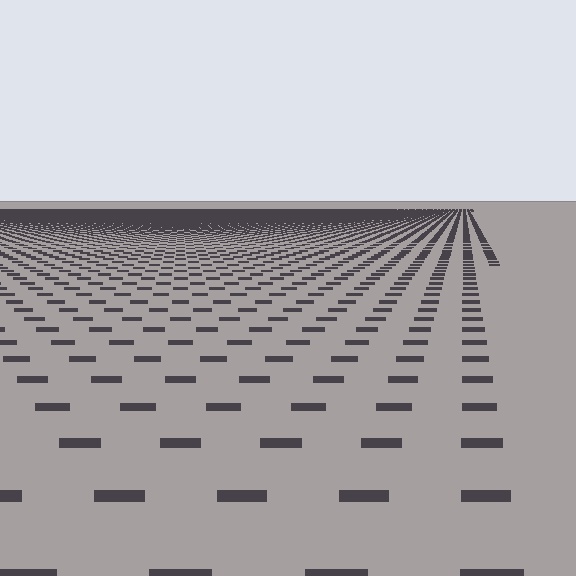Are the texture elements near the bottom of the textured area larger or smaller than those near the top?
Larger. Near the bottom, elements are closer to the viewer and appear at a bigger on-screen size.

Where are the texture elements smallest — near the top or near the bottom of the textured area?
Near the top.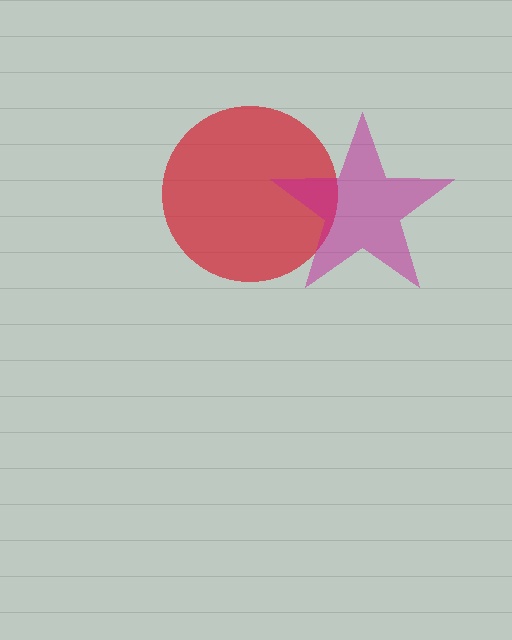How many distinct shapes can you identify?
There are 2 distinct shapes: a red circle, a magenta star.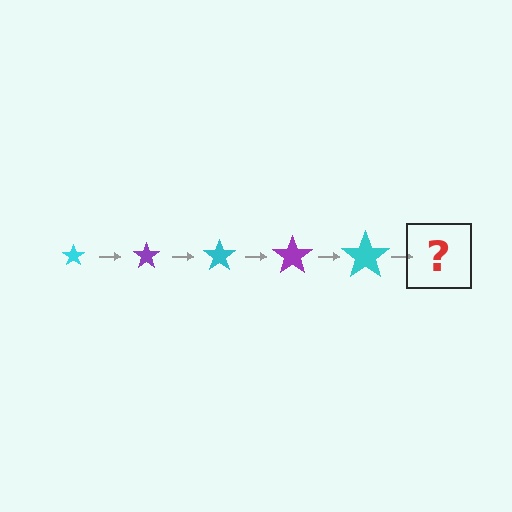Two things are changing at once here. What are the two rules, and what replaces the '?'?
The two rules are that the star grows larger each step and the color cycles through cyan and purple. The '?' should be a purple star, larger than the previous one.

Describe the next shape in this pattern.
It should be a purple star, larger than the previous one.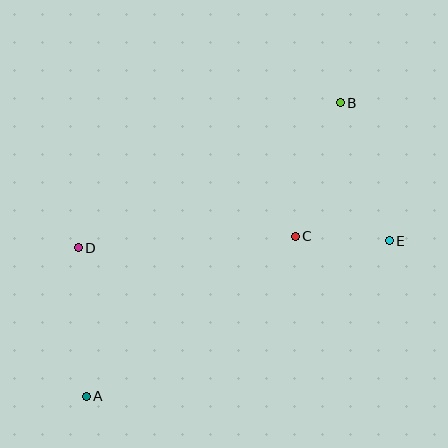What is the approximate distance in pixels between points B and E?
The distance between B and E is approximately 147 pixels.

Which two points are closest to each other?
Points C and E are closest to each other.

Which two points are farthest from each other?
Points A and B are farthest from each other.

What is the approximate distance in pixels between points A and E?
The distance between A and E is approximately 340 pixels.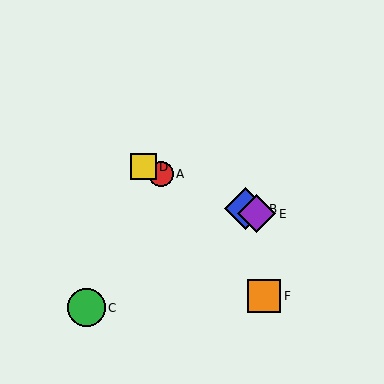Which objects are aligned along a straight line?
Objects A, B, D, E are aligned along a straight line.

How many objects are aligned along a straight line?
4 objects (A, B, D, E) are aligned along a straight line.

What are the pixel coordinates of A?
Object A is at (161, 174).